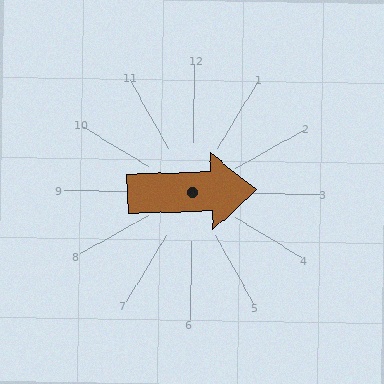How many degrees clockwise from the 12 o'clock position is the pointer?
Approximately 87 degrees.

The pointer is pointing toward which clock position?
Roughly 3 o'clock.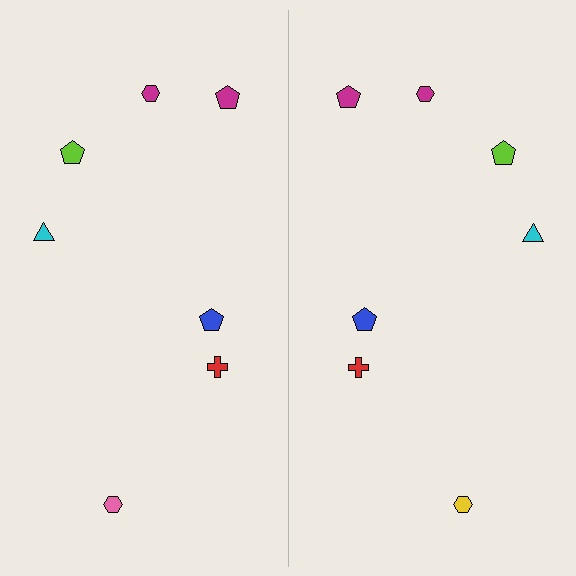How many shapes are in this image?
There are 14 shapes in this image.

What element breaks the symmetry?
The yellow hexagon on the right side breaks the symmetry — its mirror counterpart is pink.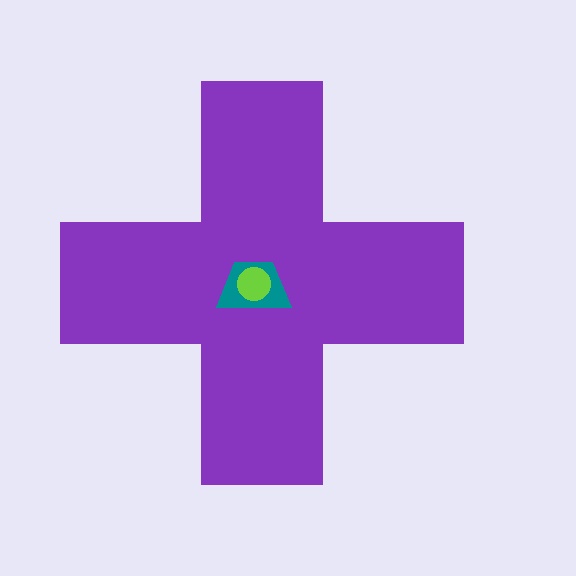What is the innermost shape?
The lime circle.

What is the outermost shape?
The purple cross.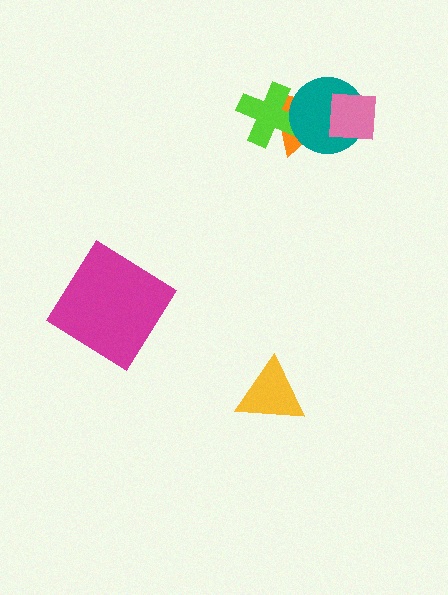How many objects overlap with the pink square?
2 objects overlap with the pink square.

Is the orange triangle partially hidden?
Yes, it is partially covered by another shape.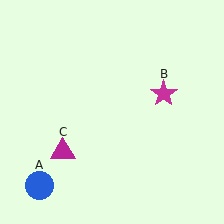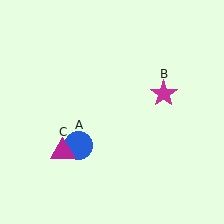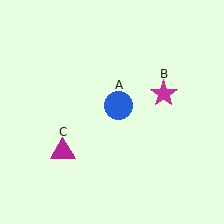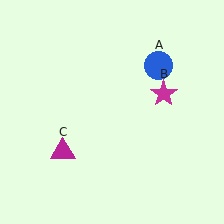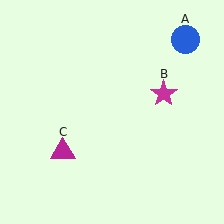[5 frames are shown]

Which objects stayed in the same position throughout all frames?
Magenta star (object B) and magenta triangle (object C) remained stationary.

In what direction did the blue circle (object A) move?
The blue circle (object A) moved up and to the right.